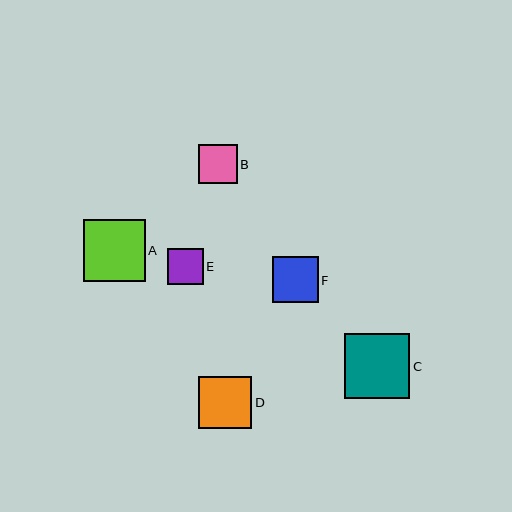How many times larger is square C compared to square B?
Square C is approximately 1.7 times the size of square B.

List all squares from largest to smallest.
From largest to smallest: C, A, D, F, B, E.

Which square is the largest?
Square C is the largest with a size of approximately 66 pixels.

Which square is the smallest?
Square E is the smallest with a size of approximately 36 pixels.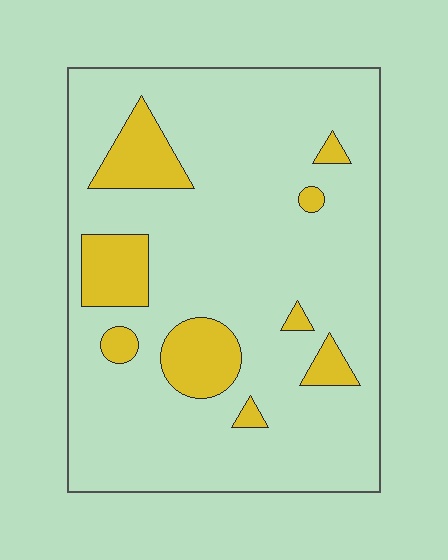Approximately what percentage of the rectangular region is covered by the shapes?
Approximately 15%.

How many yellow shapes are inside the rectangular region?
9.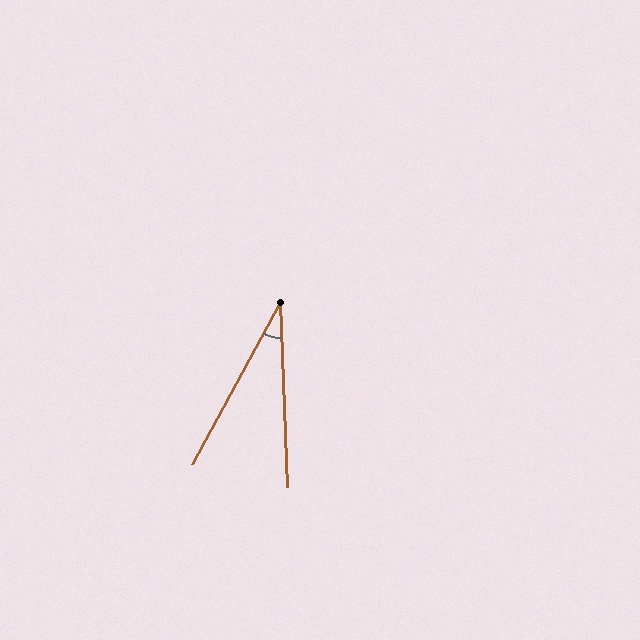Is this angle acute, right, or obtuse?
It is acute.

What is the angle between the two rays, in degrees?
Approximately 30 degrees.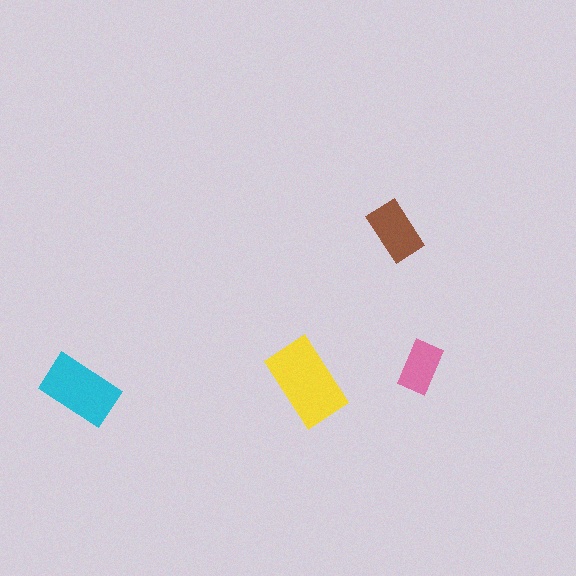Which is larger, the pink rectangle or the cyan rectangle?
The cyan one.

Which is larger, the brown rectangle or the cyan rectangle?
The cyan one.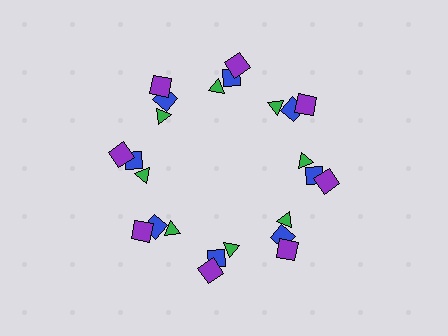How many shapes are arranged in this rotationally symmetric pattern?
There are 24 shapes, arranged in 8 groups of 3.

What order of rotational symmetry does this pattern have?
This pattern has 8-fold rotational symmetry.